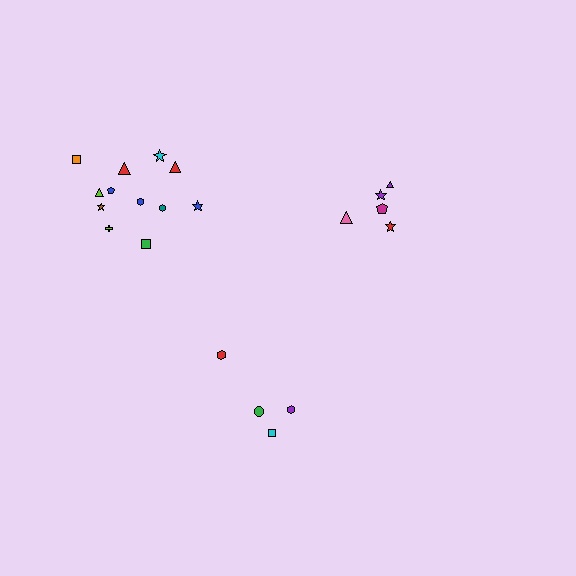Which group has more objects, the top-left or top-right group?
The top-left group.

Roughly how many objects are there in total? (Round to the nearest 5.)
Roughly 20 objects in total.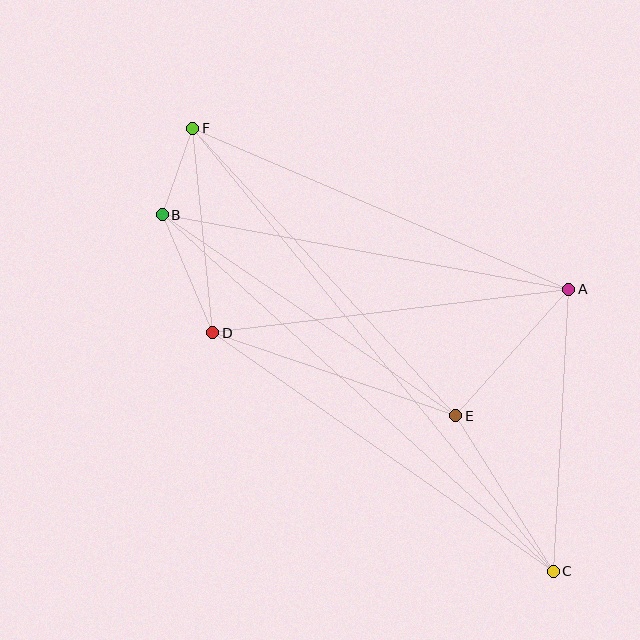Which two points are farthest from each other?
Points C and F are farthest from each other.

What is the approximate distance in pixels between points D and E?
The distance between D and E is approximately 257 pixels.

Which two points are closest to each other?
Points B and F are closest to each other.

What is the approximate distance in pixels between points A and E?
The distance between A and E is approximately 170 pixels.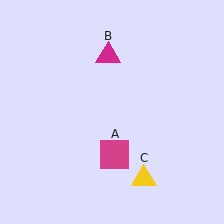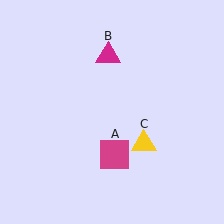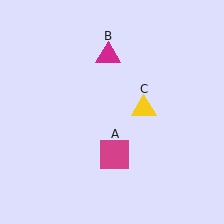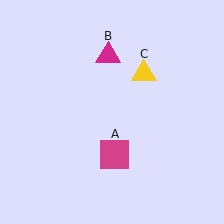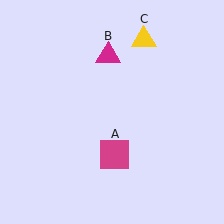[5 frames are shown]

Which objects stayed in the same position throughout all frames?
Magenta square (object A) and magenta triangle (object B) remained stationary.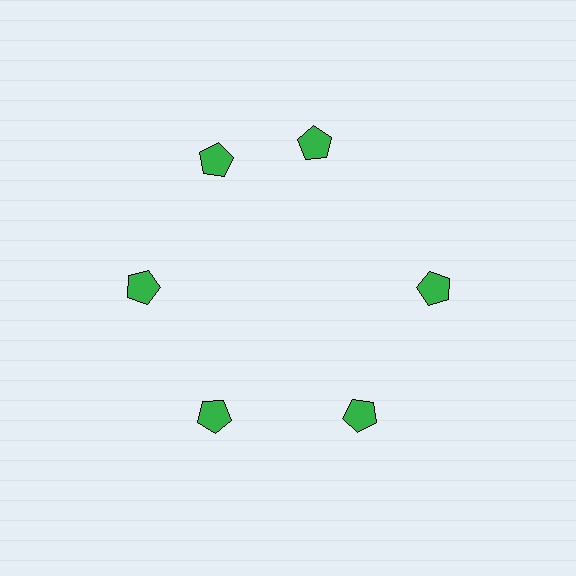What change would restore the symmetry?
The symmetry would be restored by rotating it back into even spacing with its neighbors so that all 6 pentagons sit at equal angles and equal distance from the center.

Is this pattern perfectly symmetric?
No. The 6 green pentagons are arranged in a ring, but one element near the 1 o'clock position is rotated out of alignment along the ring, breaking the 6-fold rotational symmetry.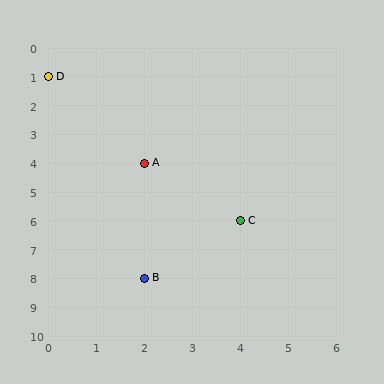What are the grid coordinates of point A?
Point A is at grid coordinates (2, 4).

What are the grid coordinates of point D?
Point D is at grid coordinates (0, 1).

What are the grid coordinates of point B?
Point B is at grid coordinates (2, 8).